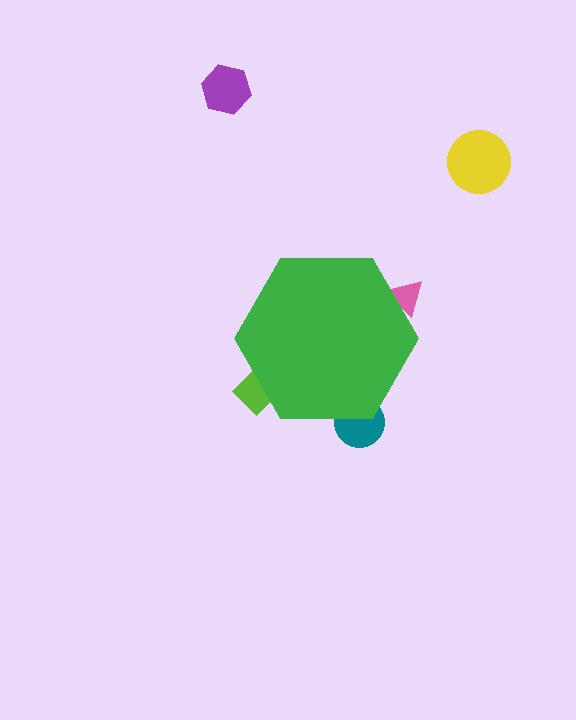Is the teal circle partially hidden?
Yes, the teal circle is partially hidden behind the green hexagon.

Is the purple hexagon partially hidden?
No, the purple hexagon is fully visible.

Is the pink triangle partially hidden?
Yes, the pink triangle is partially hidden behind the green hexagon.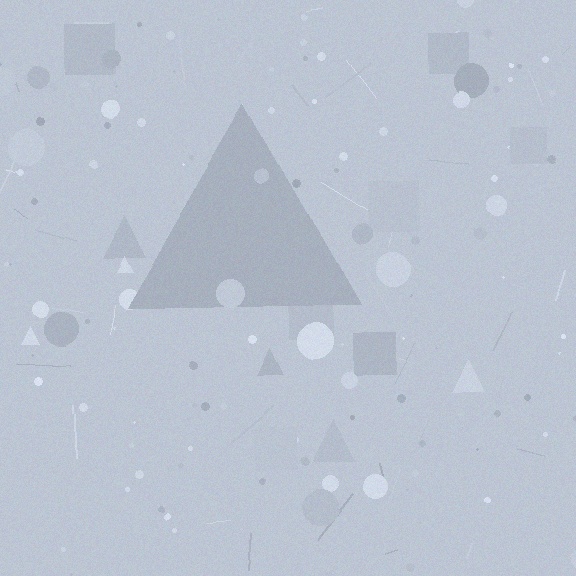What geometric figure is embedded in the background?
A triangle is embedded in the background.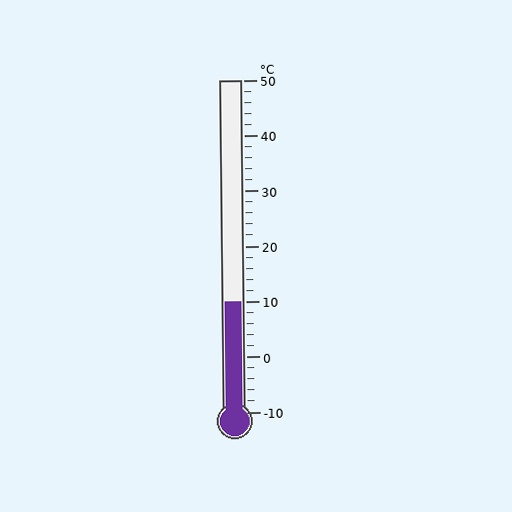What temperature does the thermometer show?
The thermometer shows approximately 10°C.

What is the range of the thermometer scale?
The thermometer scale ranges from -10°C to 50°C.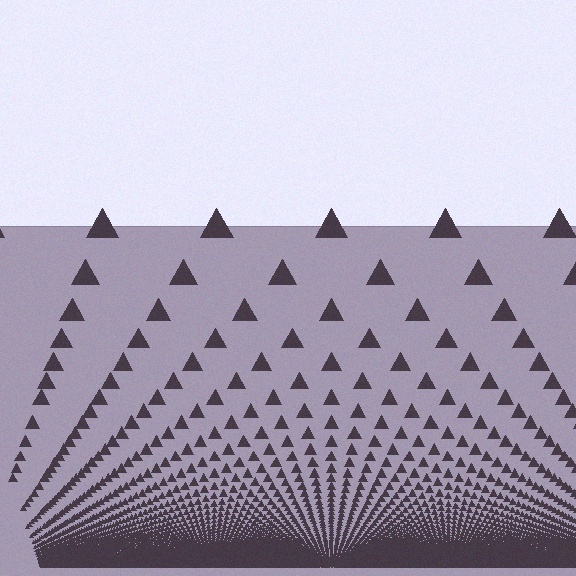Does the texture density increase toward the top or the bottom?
Density increases toward the bottom.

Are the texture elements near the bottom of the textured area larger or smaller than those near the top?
Smaller. The gradient is inverted — elements near the bottom are smaller and denser.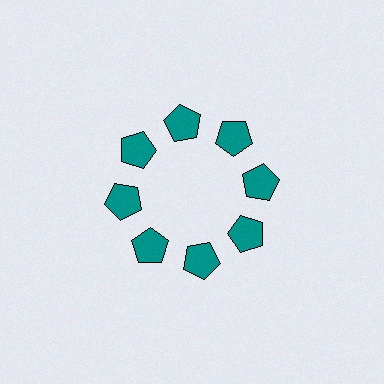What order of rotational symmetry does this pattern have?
This pattern has 8-fold rotational symmetry.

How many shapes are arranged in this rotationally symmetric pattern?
There are 8 shapes, arranged in 8 groups of 1.